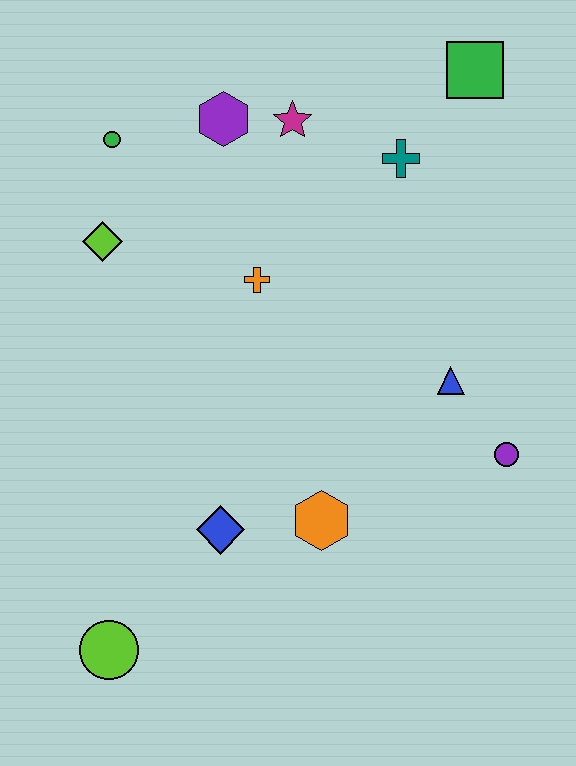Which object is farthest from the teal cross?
The lime circle is farthest from the teal cross.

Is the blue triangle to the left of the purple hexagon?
No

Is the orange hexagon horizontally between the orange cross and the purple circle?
Yes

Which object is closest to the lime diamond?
The green circle is closest to the lime diamond.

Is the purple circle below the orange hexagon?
No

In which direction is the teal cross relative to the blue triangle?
The teal cross is above the blue triangle.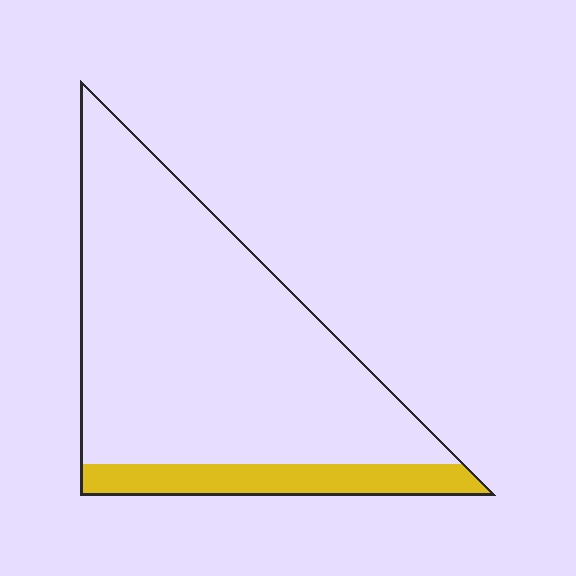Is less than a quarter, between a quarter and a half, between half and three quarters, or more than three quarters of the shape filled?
Less than a quarter.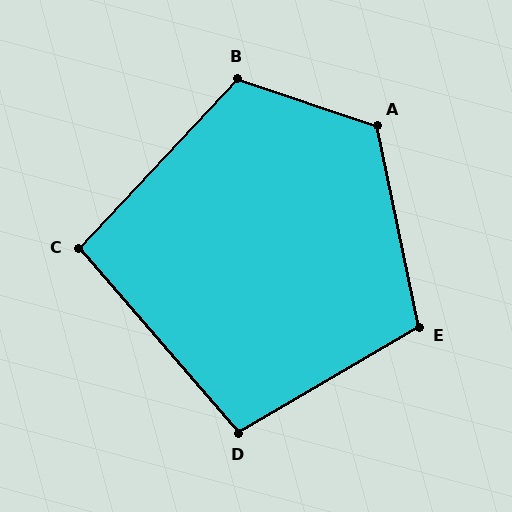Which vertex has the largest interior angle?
A, at approximately 120 degrees.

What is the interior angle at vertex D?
Approximately 101 degrees (obtuse).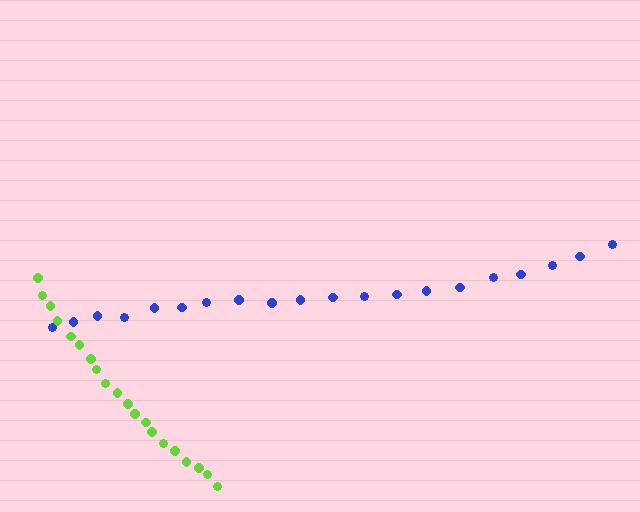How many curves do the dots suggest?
There are 2 distinct paths.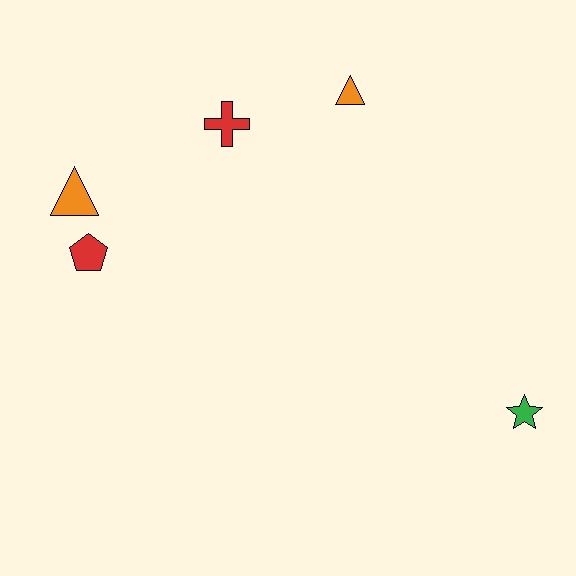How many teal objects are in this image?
There are no teal objects.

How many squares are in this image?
There are no squares.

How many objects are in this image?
There are 5 objects.